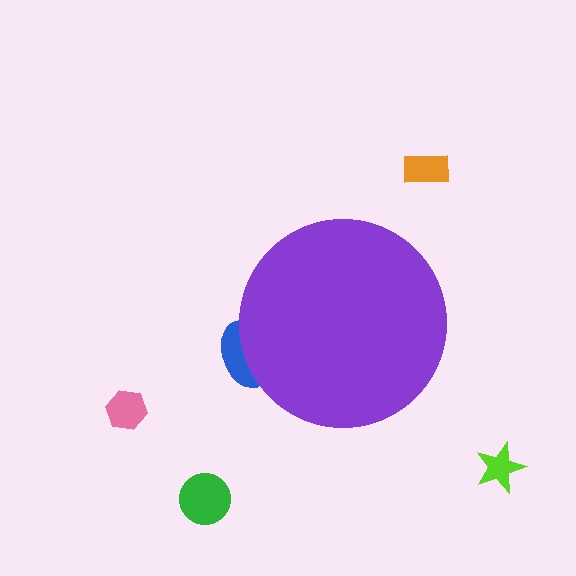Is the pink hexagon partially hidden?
No, the pink hexagon is fully visible.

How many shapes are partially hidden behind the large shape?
1 shape is partially hidden.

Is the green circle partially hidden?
No, the green circle is fully visible.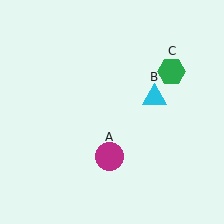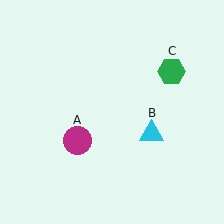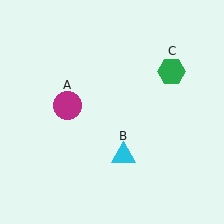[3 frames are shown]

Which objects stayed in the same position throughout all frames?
Green hexagon (object C) remained stationary.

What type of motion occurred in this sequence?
The magenta circle (object A), cyan triangle (object B) rotated clockwise around the center of the scene.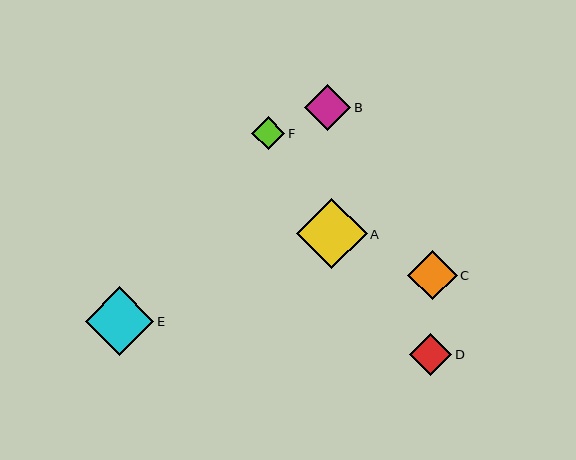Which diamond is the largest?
Diamond A is the largest with a size of approximately 70 pixels.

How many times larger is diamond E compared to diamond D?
Diamond E is approximately 1.6 times the size of diamond D.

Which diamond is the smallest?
Diamond F is the smallest with a size of approximately 33 pixels.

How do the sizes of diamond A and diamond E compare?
Diamond A and diamond E are approximately the same size.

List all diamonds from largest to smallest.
From largest to smallest: A, E, C, B, D, F.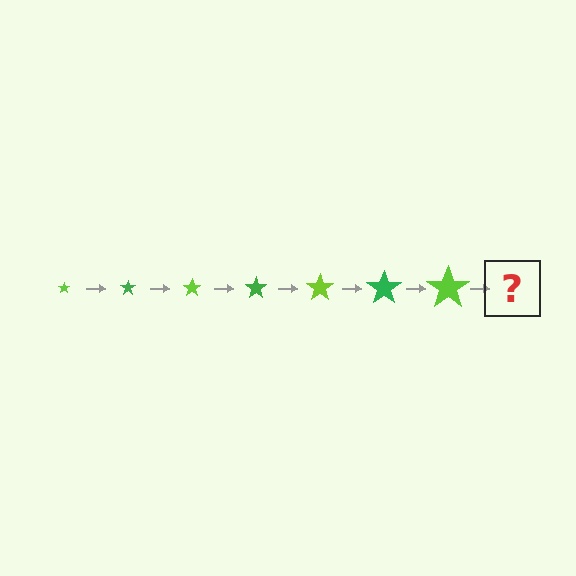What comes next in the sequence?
The next element should be a green star, larger than the previous one.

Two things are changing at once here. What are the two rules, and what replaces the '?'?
The two rules are that the star grows larger each step and the color cycles through lime and green. The '?' should be a green star, larger than the previous one.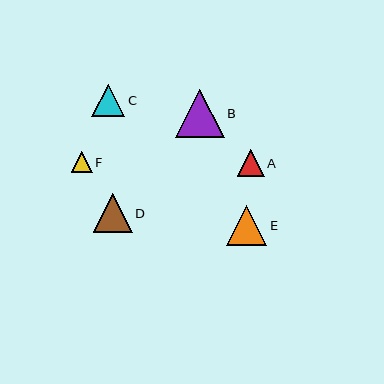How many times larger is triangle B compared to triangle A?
Triangle B is approximately 1.8 times the size of triangle A.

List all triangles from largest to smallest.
From largest to smallest: B, E, D, C, A, F.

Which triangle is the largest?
Triangle B is the largest with a size of approximately 49 pixels.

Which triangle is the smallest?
Triangle F is the smallest with a size of approximately 20 pixels.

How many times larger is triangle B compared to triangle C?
Triangle B is approximately 1.5 times the size of triangle C.